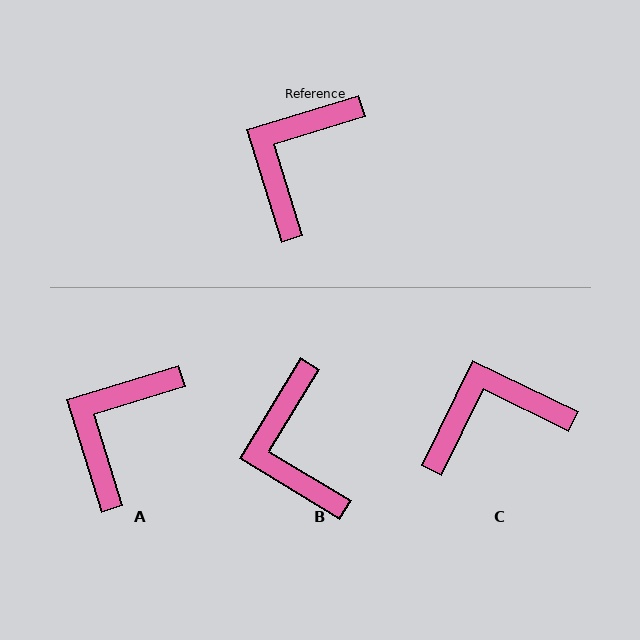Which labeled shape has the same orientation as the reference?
A.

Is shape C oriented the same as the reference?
No, it is off by about 43 degrees.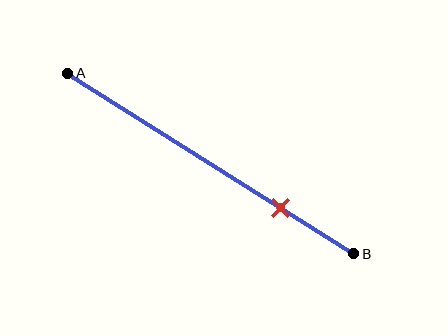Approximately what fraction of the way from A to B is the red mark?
The red mark is approximately 75% of the way from A to B.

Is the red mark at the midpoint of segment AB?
No, the mark is at about 75% from A, not at the 50% midpoint.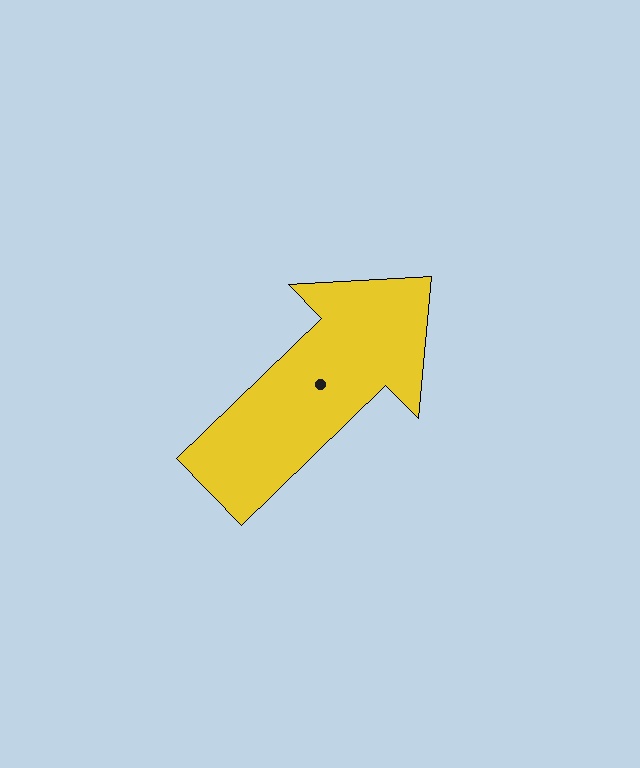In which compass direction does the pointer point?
Northeast.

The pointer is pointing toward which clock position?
Roughly 2 o'clock.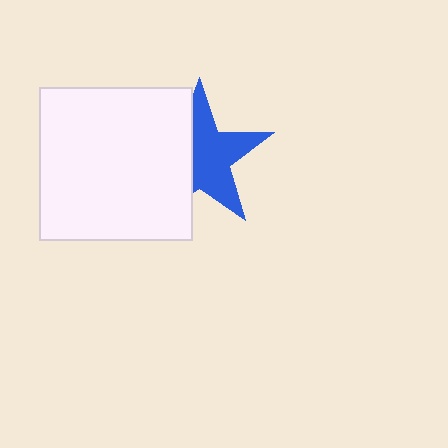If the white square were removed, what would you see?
You would see the complete blue star.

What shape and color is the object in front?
The object in front is a white square.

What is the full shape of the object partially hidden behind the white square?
The partially hidden object is a blue star.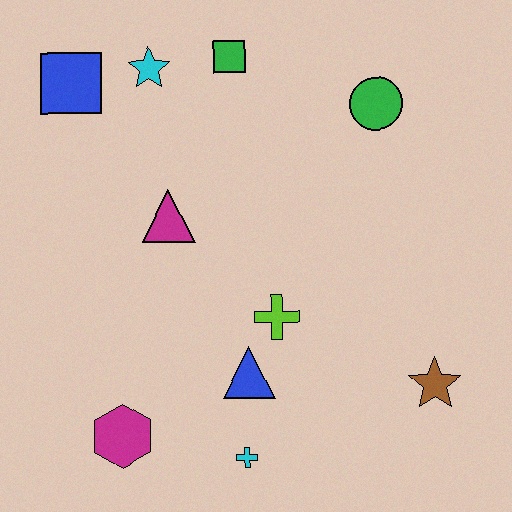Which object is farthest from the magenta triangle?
The brown star is farthest from the magenta triangle.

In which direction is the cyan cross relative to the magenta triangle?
The cyan cross is below the magenta triangle.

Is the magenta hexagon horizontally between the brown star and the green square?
No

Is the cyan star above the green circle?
Yes